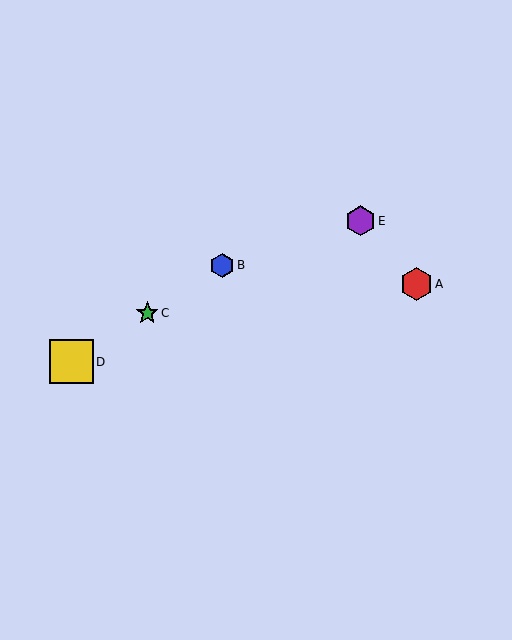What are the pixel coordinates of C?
Object C is at (147, 313).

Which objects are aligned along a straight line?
Objects B, C, D are aligned along a straight line.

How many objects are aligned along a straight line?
3 objects (B, C, D) are aligned along a straight line.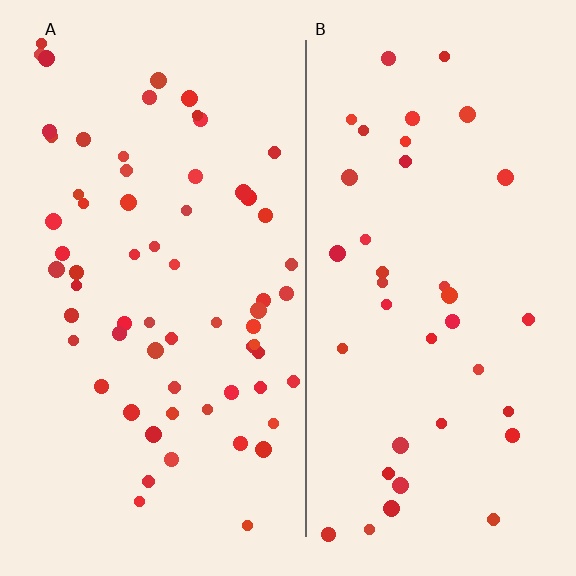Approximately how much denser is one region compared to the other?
Approximately 1.7× — region A over region B.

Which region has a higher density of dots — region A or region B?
A (the left).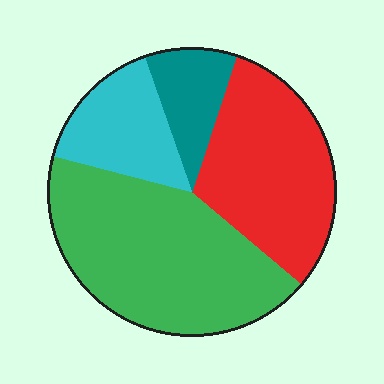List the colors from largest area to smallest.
From largest to smallest: green, red, cyan, teal.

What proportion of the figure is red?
Red takes up about one third (1/3) of the figure.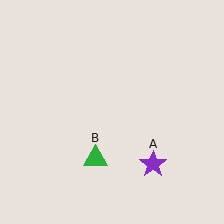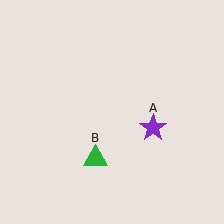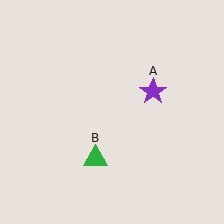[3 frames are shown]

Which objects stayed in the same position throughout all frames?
Green triangle (object B) remained stationary.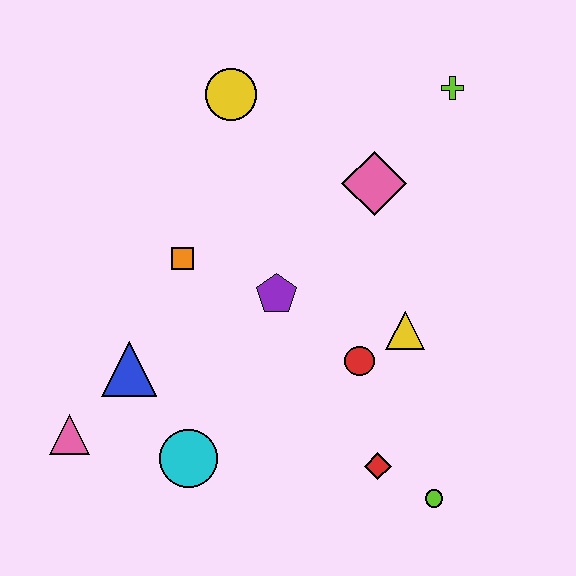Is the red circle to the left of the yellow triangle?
Yes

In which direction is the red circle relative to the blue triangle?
The red circle is to the right of the blue triangle.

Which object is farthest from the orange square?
The lime circle is farthest from the orange square.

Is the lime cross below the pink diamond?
No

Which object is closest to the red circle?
The yellow triangle is closest to the red circle.